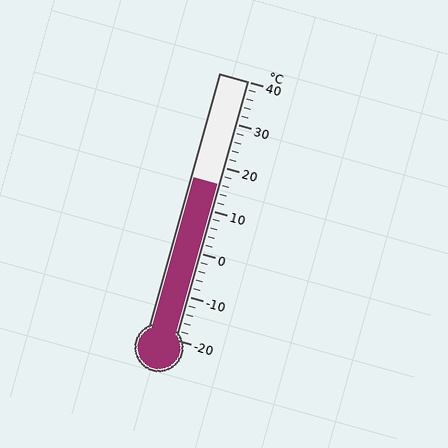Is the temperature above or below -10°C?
The temperature is above -10°C.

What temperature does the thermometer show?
The thermometer shows approximately 16°C.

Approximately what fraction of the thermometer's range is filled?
The thermometer is filled to approximately 60% of its range.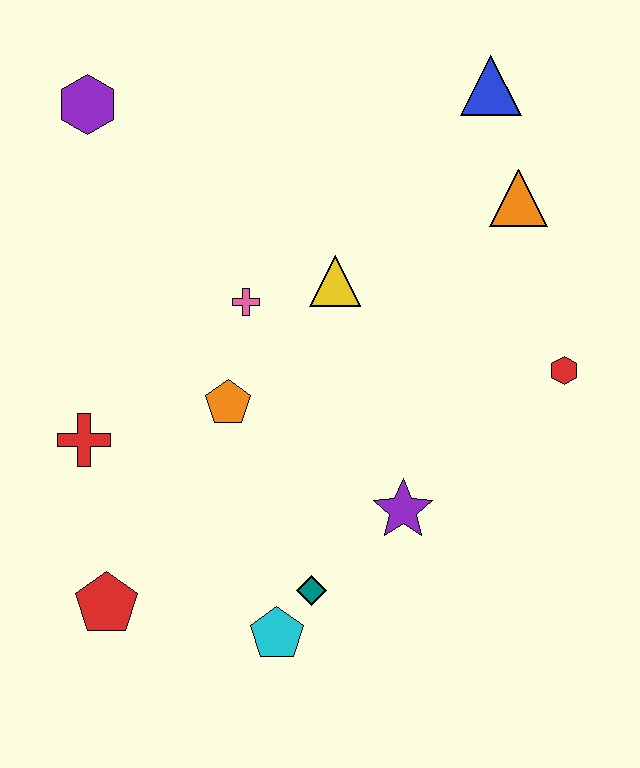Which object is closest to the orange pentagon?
The pink cross is closest to the orange pentagon.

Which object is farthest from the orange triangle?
The red pentagon is farthest from the orange triangle.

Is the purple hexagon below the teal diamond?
No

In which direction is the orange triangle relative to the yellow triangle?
The orange triangle is to the right of the yellow triangle.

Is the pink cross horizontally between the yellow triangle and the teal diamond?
No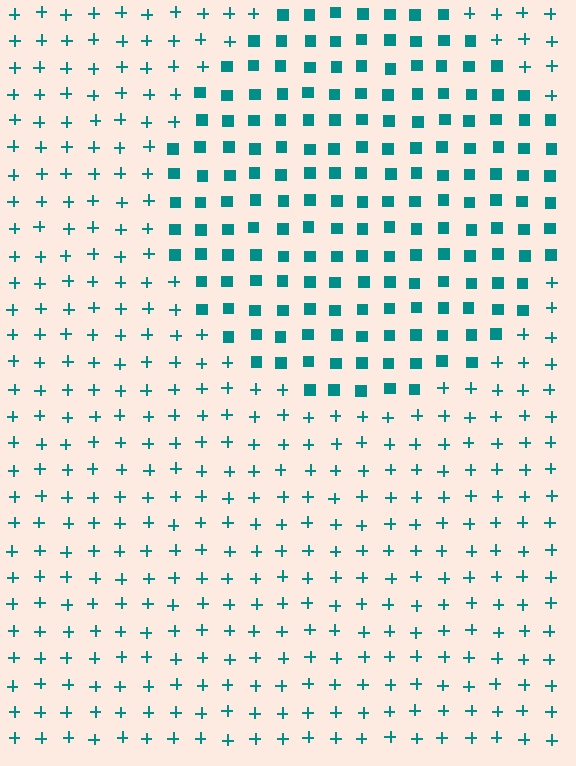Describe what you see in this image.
The image is filled with small teal elements arranged in a uniform grid. A circle-shaped region contains squares, while the surrounding area contains plus signs. The boundary is defined purely by the change in element shape.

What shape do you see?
I see a circle.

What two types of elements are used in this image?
The image uses squares inside the circle region and plus signs outside it.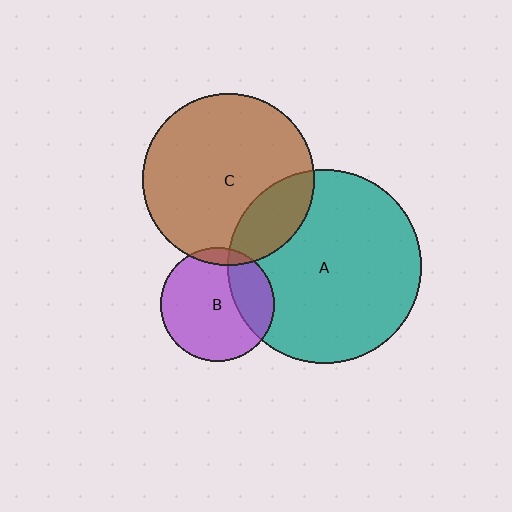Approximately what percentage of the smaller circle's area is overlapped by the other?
Approximately 25%.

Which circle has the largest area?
Circle A (teal).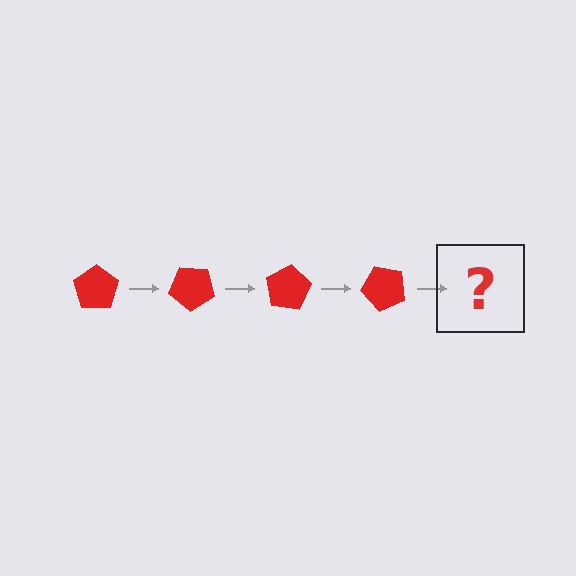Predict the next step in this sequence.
The next step is a red pentagon rotated 160 degrees.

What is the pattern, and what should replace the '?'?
The pattern is that the pentagon rotates 40 degrees each step. The '?' should be a red pentagon rotated 160 degrees.